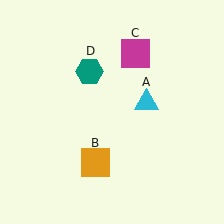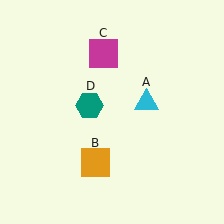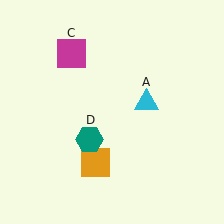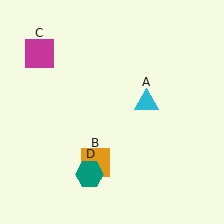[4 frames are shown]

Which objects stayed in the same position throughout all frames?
Cyan triangle (object A) and orange square (object B) remained stationary.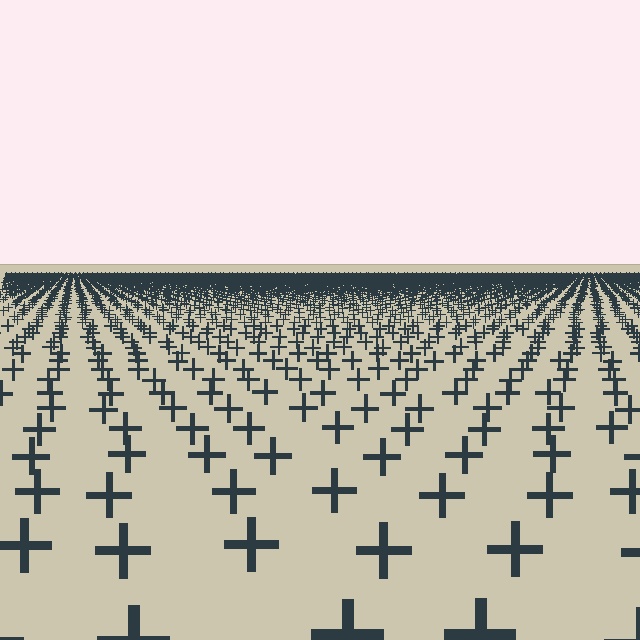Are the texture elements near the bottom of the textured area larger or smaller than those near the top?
Larger. Near the bottom, elements are closer to the viewer and appear at a bigger on-screen size.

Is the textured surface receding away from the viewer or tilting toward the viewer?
The surface is receding away from the viewer. Texture elements get smaller and denser toward the top.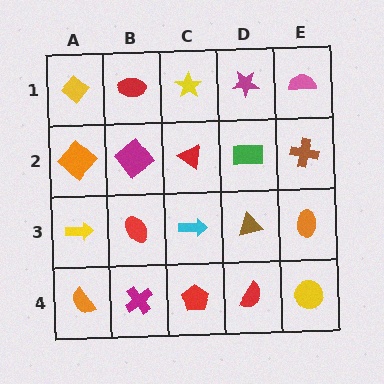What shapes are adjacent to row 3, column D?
A green rectangle (row 2, column D), a red semicircle (row 4, column D), a cyan arrow (row 3, column C), an orange ellipse (row 3, column E).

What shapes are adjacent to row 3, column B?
A magenta diamond (row 2, column B), a magenta cross (row 4, column B), a yellow arrow (row 3, column A), a cyan arrow (row 3, column C).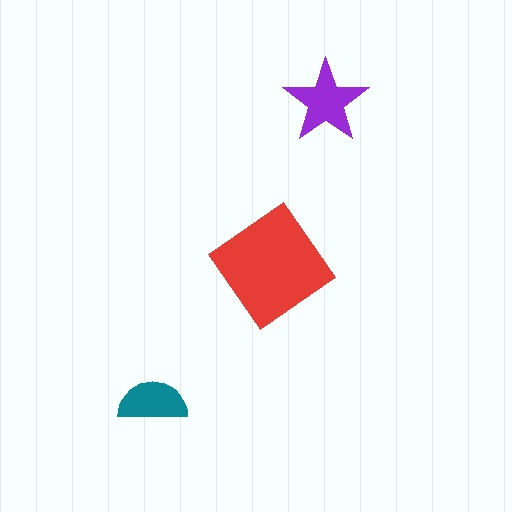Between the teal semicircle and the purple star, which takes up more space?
The purple star.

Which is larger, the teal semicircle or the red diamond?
The red diamond.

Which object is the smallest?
The teal semicircle.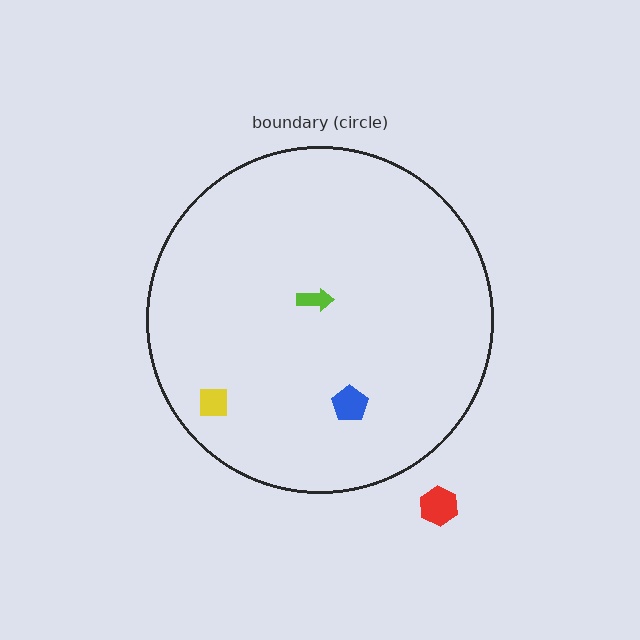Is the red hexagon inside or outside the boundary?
Outside.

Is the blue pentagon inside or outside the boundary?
Inside.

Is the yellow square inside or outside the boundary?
Inside.